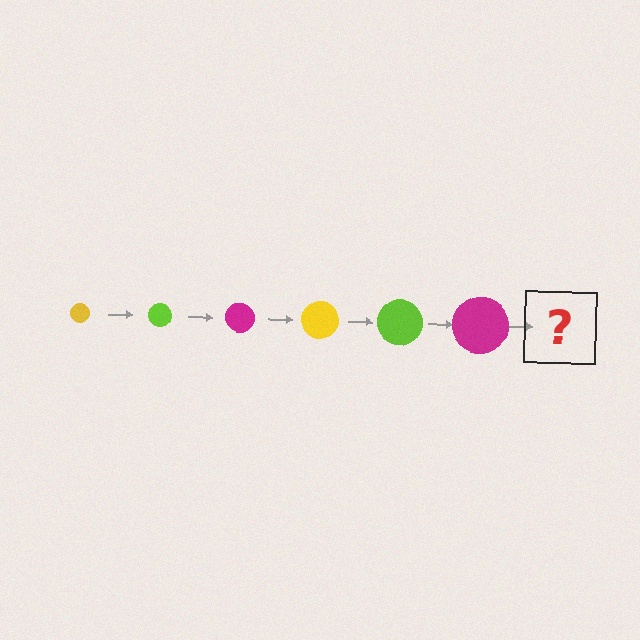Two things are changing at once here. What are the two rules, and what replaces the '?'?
The two rules are that the circle grows larger each step and the color cycles through yellow, lime, and magenta. The '?' should be a yellow circle, larger than the previous one.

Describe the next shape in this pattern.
It should be a yellow circle, larger than the previous one.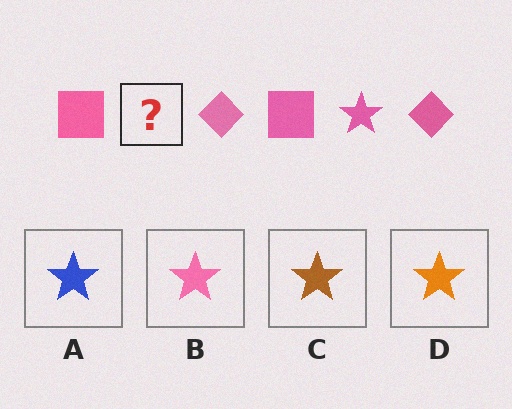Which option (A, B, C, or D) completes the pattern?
B.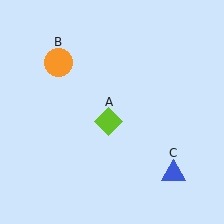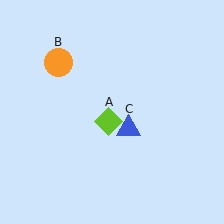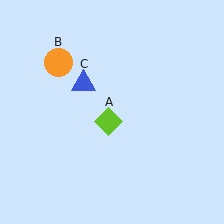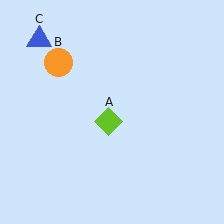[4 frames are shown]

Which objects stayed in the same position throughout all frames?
Lime diamond (object A) and orange circle (object B) remained stationary.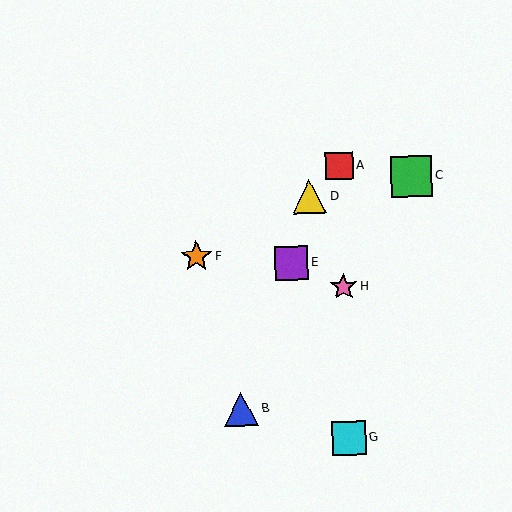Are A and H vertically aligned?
Yes, both are at x≈339.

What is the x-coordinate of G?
Object G is at x≈349.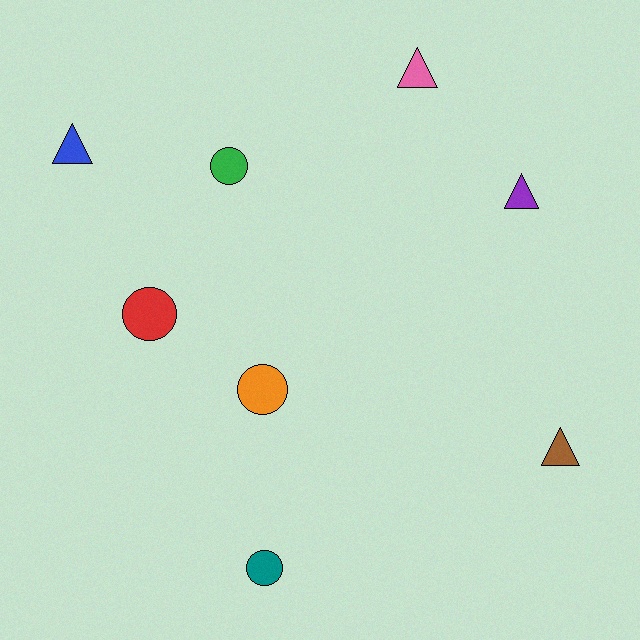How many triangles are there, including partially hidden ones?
There are 4 triangles.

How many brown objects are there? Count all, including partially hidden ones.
There is 1 brown object.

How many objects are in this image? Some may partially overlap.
There are 8 objects.